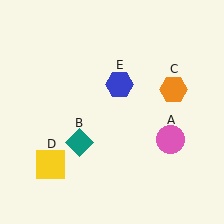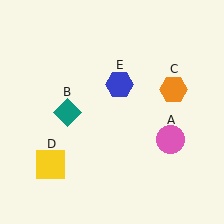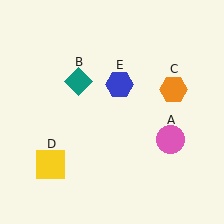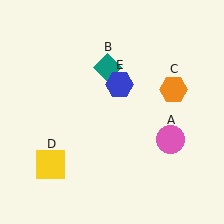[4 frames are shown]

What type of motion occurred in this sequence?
The teal diamond (object B) rotated clockwise around the center of the scene.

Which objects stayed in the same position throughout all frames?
Pink circle (object A) and orange hexagon (object C) and yellow square (object D) and blue hexagon (object E) remained stationary.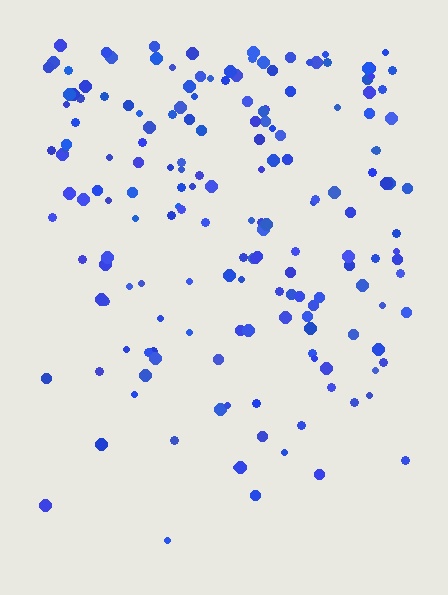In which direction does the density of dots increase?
From bottom to top, with the top side densest.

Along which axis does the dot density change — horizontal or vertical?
Vertical.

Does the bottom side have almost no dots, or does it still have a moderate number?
Still a moderate number, just noticeably fewer than the top.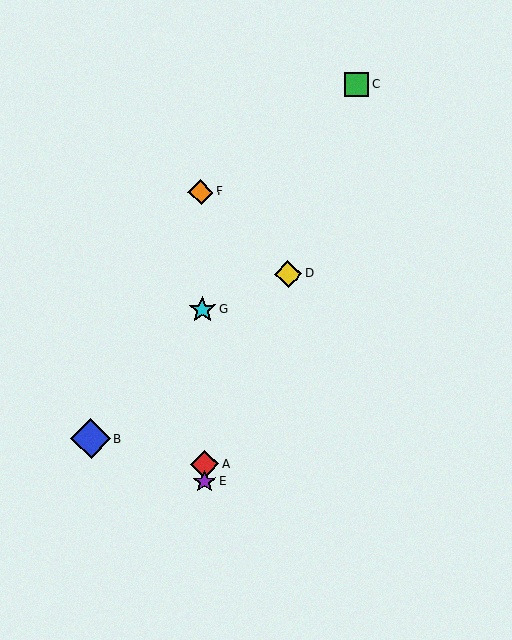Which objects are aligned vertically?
Objects A, E, F, G are aligned vertically.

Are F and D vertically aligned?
No, F is at x≈201 and D is at x≈288.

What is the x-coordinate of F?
Object F is at x≈201.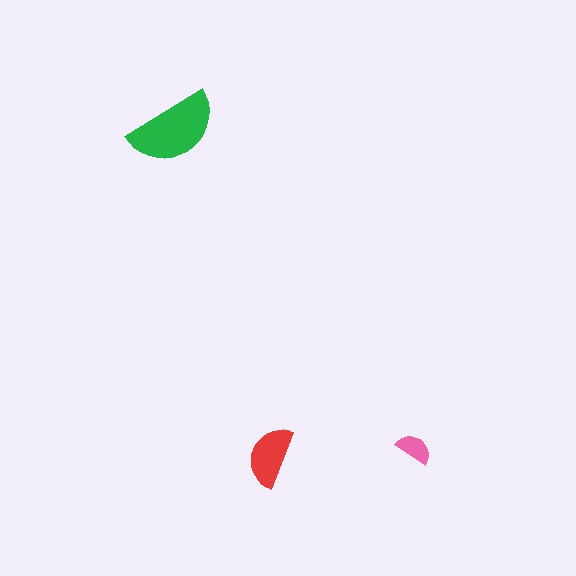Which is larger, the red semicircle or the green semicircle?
The green one.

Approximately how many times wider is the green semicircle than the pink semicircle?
About 2.5 times wider.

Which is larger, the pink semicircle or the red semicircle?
The red one.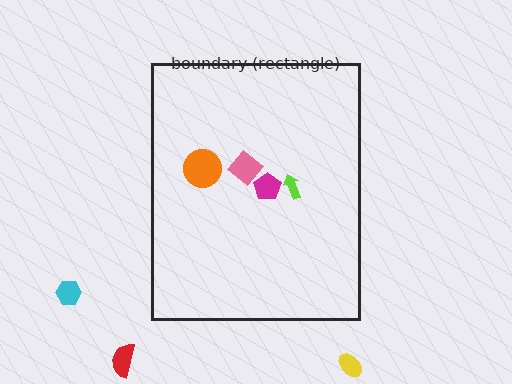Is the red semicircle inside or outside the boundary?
Outside.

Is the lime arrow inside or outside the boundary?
Inside.